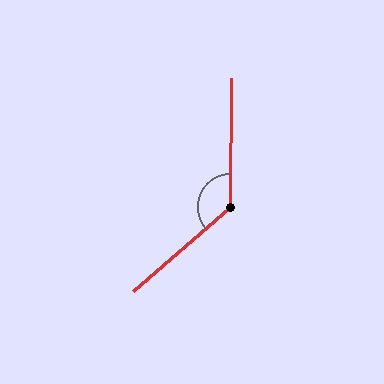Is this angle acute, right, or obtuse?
It is obtuse.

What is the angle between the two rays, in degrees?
Approximately 131 degrees.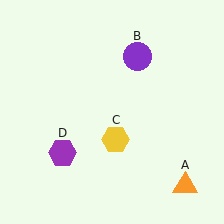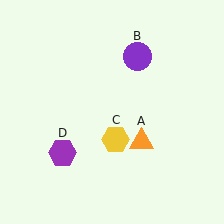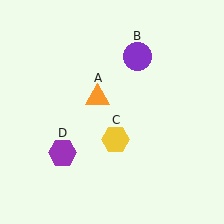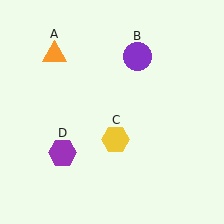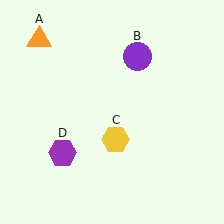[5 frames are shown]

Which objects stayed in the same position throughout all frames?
Purple circle (object B) and yellow hexagon (object C) and purple hexagon (object D) remained stationary.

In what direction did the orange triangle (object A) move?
The orange triangle (object A) moved up and to the left.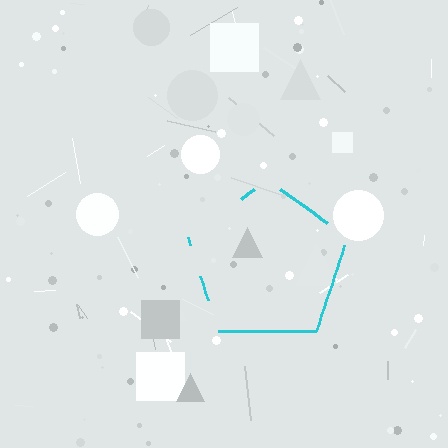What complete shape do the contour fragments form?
The contour fragments form a pentagon.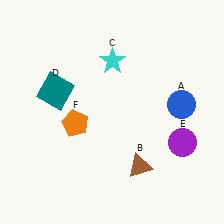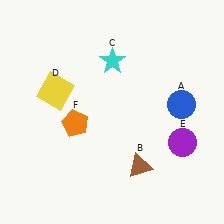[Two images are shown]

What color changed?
The square (D) changed from teal in Image 1 to yellow in Image 2.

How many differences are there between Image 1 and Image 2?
There is 1 difference between the two images.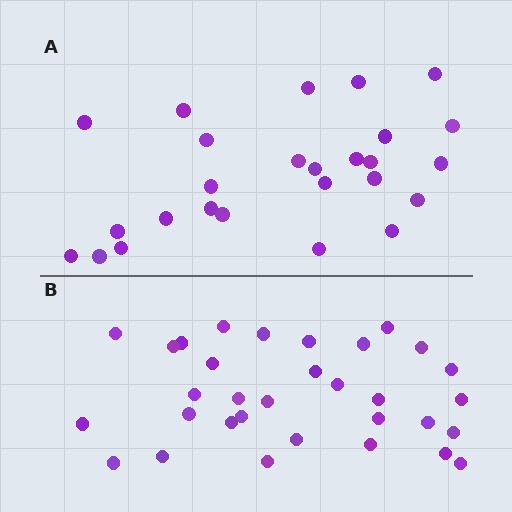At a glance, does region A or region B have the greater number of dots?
Region B (the bottom region) has more dots.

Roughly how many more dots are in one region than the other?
Region B has about 6 more dots than region A.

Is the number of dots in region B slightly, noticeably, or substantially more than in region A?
Region B has only slightly more — the two regions are fairly close. The ratio is roughly 1.2 to 1.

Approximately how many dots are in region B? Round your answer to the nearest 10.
About 30 dots. (The exact count is 32, which rounds to 30.)